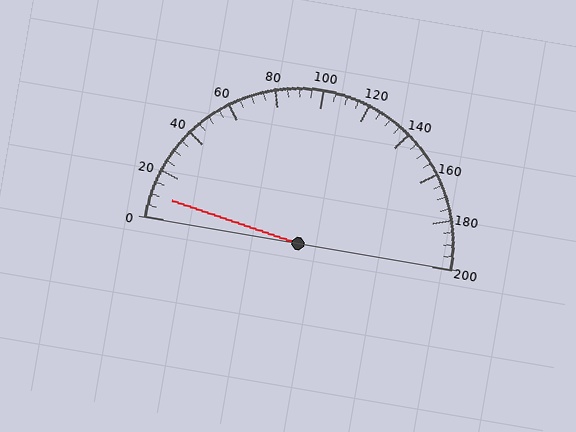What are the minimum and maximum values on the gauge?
The gauge ranges from 0 to 200.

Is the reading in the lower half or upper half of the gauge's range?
The reading is in the lower half of the range (0 to 200).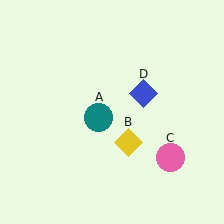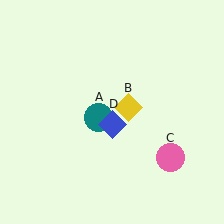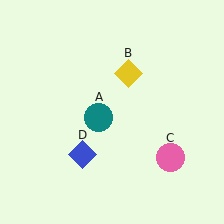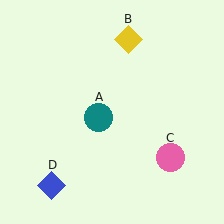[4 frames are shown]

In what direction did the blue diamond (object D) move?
The blue diamond (object D) moved down and to the left.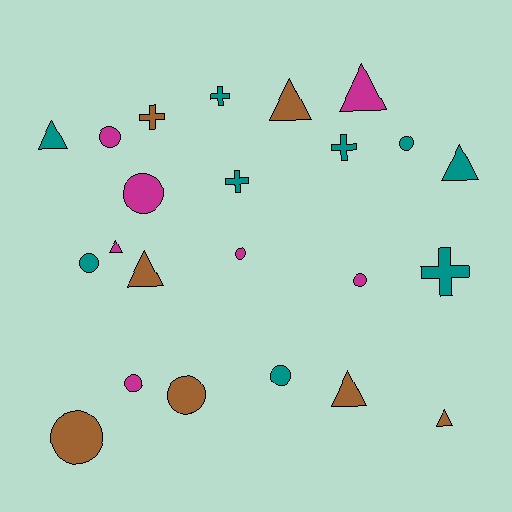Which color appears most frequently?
Teal, with 9 objects.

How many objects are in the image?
There are 23 objects.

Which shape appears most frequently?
Circle, with 10 objects.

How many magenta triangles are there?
There are 2 magenta triangles.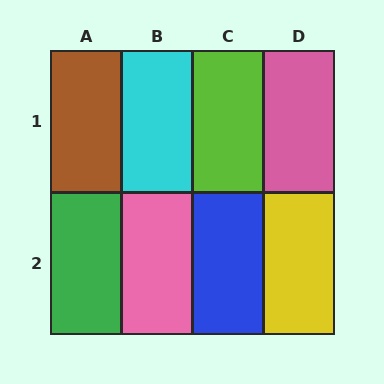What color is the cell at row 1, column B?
Cyan.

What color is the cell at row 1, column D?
Pink.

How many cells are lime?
1 cell is lime.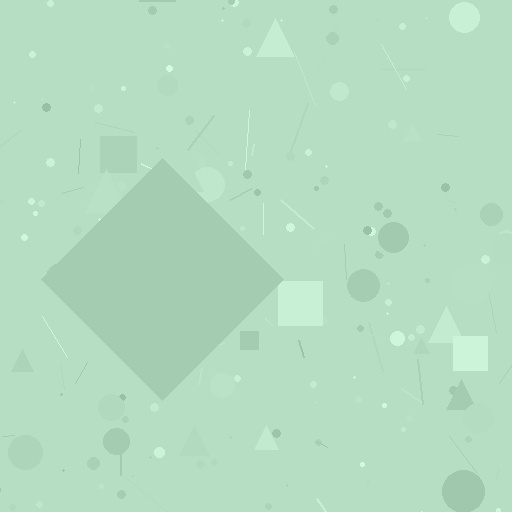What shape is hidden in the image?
A diamond is hidden in the image.